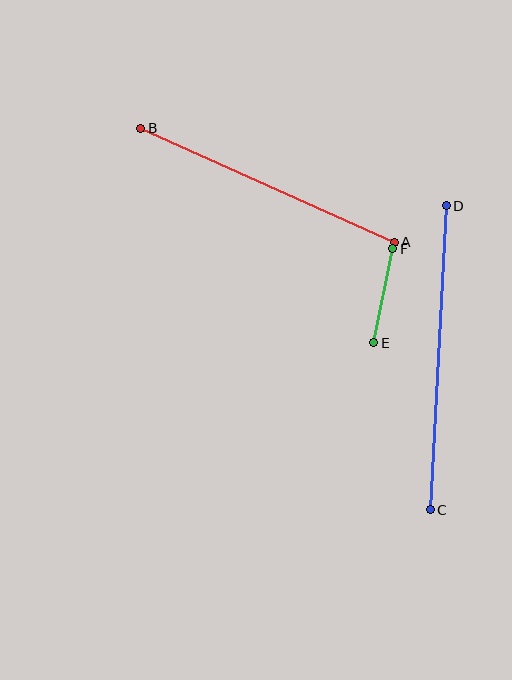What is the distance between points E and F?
The distance is approximately 96 pixels.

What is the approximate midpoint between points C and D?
The midpoint is at approximately (438, 358) pixels.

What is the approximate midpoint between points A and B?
The midpoint is at approximately (267, 185) pixels.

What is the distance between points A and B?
The distance is approximately 278 pixels.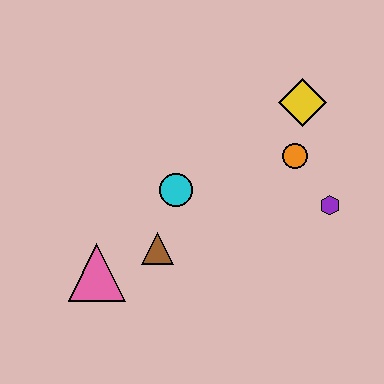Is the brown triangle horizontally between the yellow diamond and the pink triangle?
Yes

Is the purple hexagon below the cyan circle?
Yes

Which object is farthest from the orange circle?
The pink triangle is farthest from the orange circle.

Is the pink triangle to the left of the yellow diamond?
Yes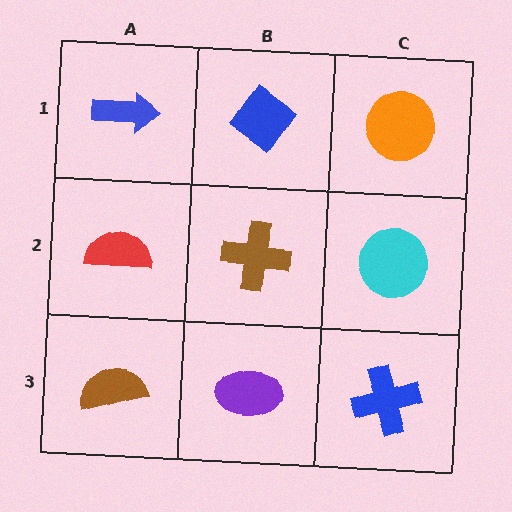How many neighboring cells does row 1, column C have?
2.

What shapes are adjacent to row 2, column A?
A blue arrow (row 1, column A), a brown semicircle (row 3, column A), a brown cross (row 2, column B).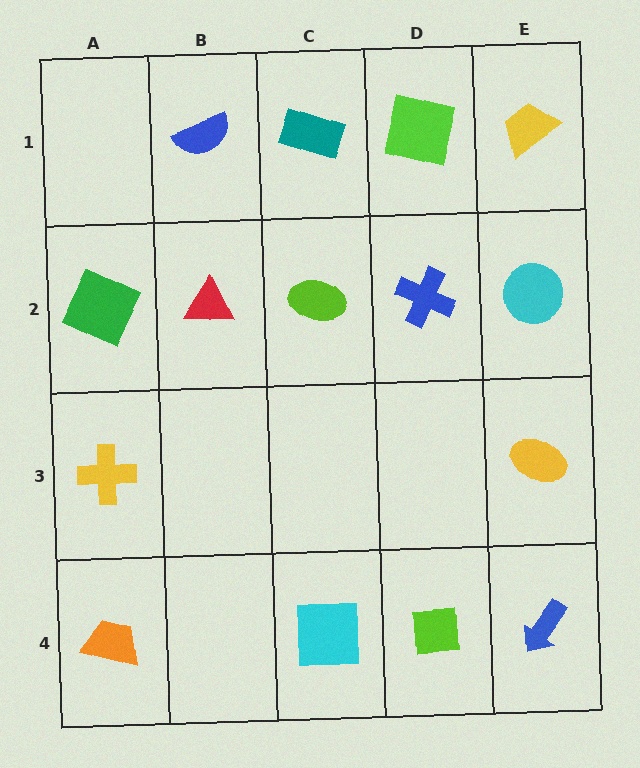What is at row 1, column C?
A teal rectangle.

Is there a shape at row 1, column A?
No, that cell is empty.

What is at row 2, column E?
A cyan circle.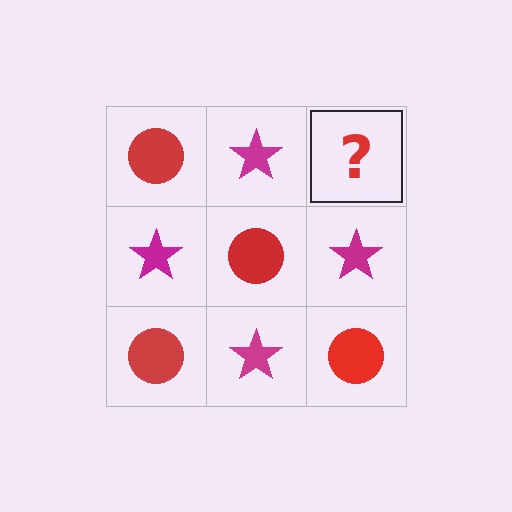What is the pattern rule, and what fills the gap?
The rule is that it alternates red circle and magenta star in a checkerboard pattern. The gap should be filled with a red circle.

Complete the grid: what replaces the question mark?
The question mark should be replaced with a red circle.